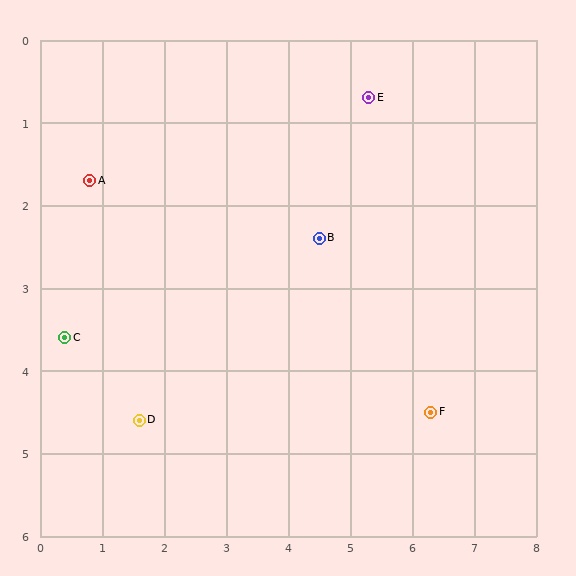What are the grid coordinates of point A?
Point A is at approximately (0.8, 1.7).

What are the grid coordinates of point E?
Point E is at approximately (5.3, 0.7).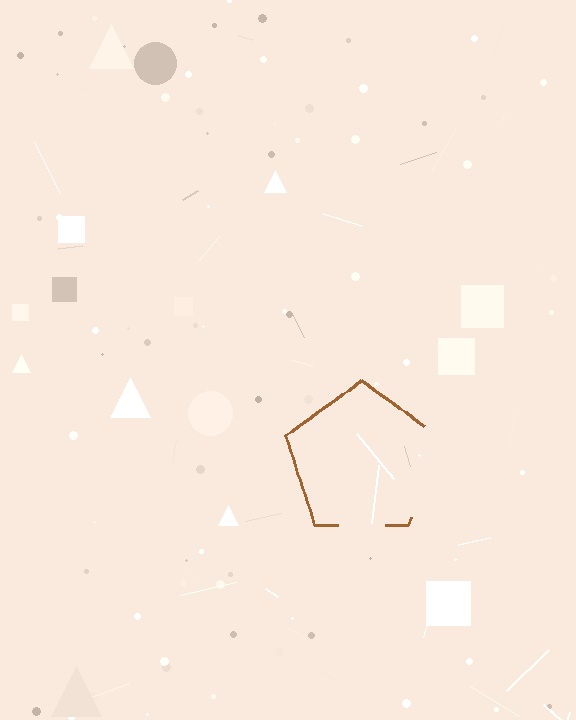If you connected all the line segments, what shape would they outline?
They would outline a pentagon.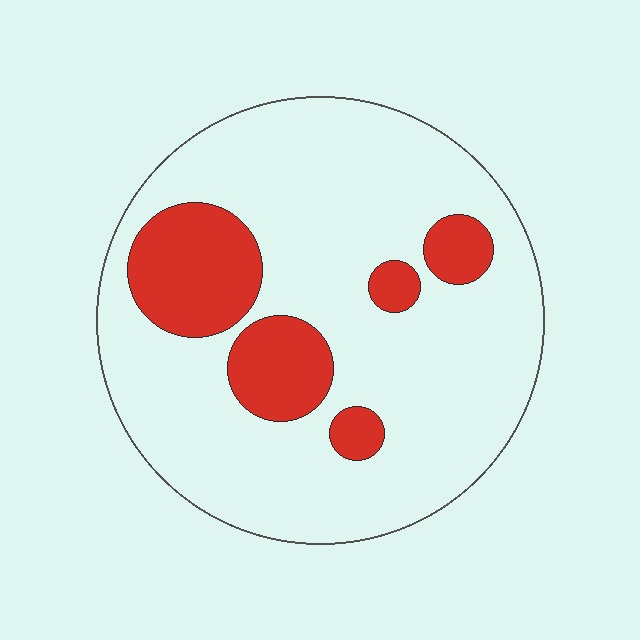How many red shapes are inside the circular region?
5.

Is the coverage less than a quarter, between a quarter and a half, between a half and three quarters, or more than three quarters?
Less than a quarter.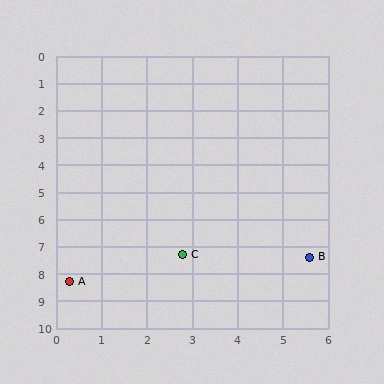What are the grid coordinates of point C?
Point C is at approximately (2.8, 7.3).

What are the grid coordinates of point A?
Point A is at approximately (0.3, 8.3).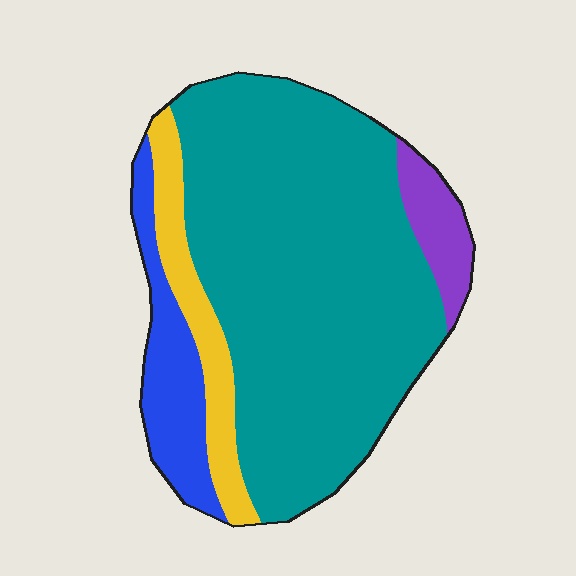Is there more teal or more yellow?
Teal.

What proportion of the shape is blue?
Blue covers about 10% of the shape.